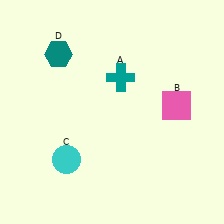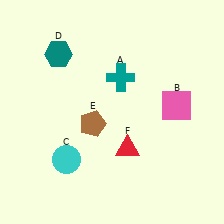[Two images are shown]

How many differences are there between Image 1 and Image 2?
There are 2 differences between the two images.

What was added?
A brown pentagon (E), a red triangle (F) were added in Image 2.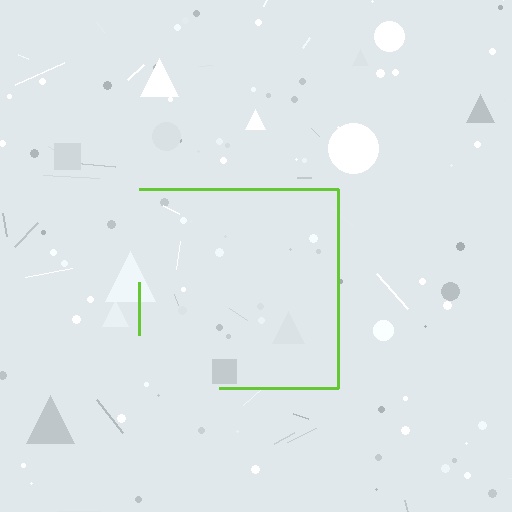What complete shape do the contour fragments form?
The contour fragments form a square.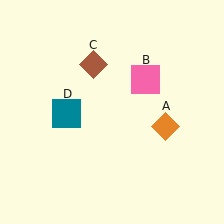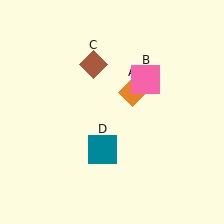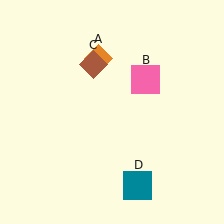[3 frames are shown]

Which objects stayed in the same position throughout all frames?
Pink square (object B) and brown diamond (object C) remained stationary.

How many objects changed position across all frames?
2 objects changed position: orange diamond (object A), teal square (object D).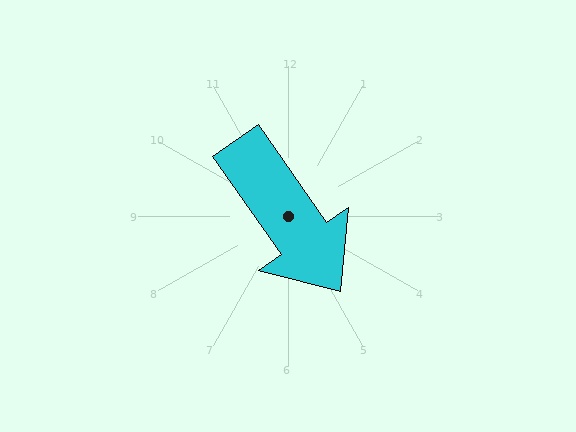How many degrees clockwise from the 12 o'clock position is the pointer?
Approximately 145 degrees.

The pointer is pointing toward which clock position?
Roughly 5 o'clock.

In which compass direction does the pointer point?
Southeast.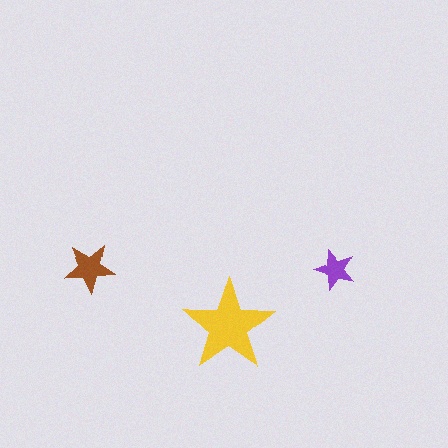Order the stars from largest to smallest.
the yellow one, the brown one, the purple one.